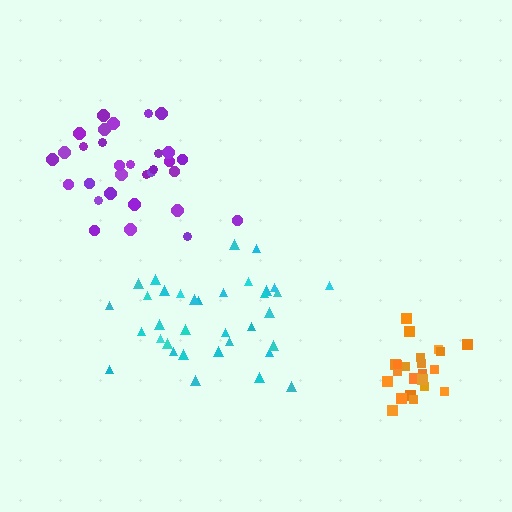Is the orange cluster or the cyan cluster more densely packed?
Orange.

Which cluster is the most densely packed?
Orange.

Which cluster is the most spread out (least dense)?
Purple.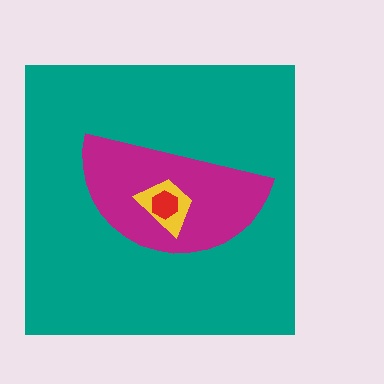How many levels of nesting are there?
4.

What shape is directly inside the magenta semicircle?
The yellow trapezoid.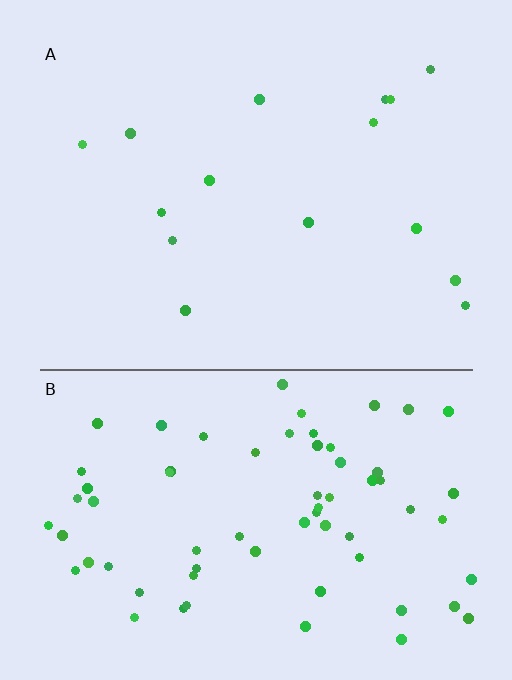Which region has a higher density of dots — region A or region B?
B (the bottom).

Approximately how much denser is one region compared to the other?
Approximately 4.5× — region B over region A.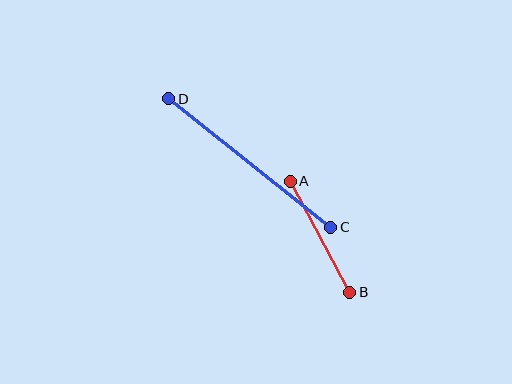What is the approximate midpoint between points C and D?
The midpoint is at approximately (250, 163) pixels.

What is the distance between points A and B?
The distance is approximately 126 pixels.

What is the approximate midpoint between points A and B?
The midpoint is at approximately (320, 237) pixels.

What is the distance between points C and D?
The distance is approximately 207 pixels.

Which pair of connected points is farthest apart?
Points C and D are farthest apart.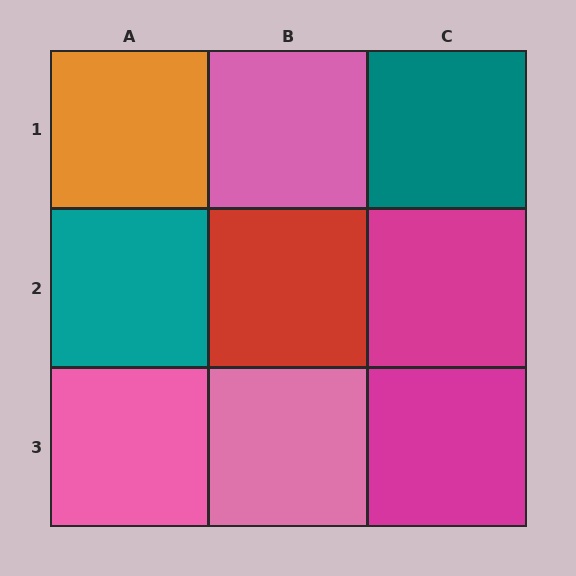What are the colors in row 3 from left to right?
Pink, pink, magenta.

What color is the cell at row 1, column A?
Orange.